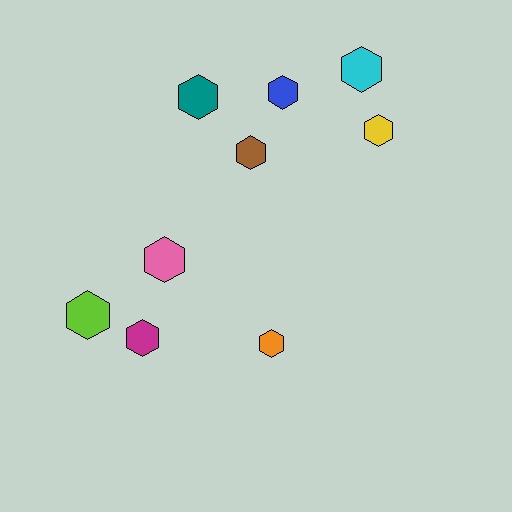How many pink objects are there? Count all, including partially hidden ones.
There is 1 pink object.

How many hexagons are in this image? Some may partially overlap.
There are 9 hexagons.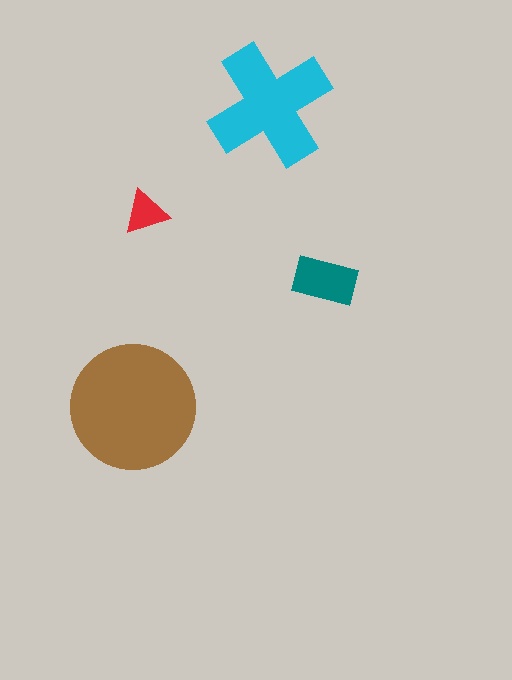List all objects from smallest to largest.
The red triangle, the teal rectangle, the cyan cross, the brown circle.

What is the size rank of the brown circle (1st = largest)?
1st.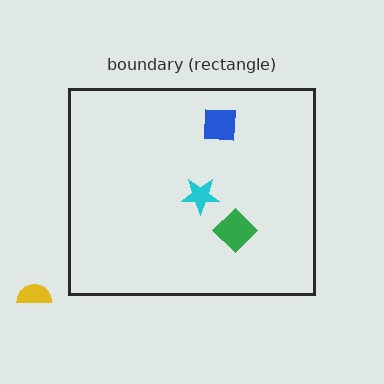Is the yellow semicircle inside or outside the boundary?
Outside.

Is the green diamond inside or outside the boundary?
Inside.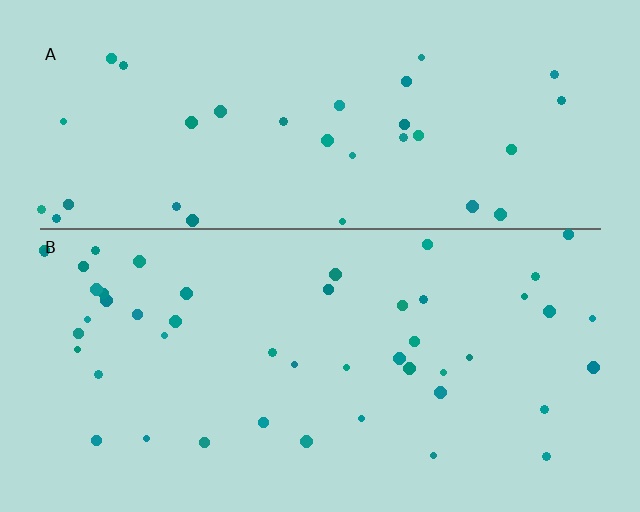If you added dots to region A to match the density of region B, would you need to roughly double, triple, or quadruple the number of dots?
Approximately double.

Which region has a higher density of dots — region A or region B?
B (the bottom).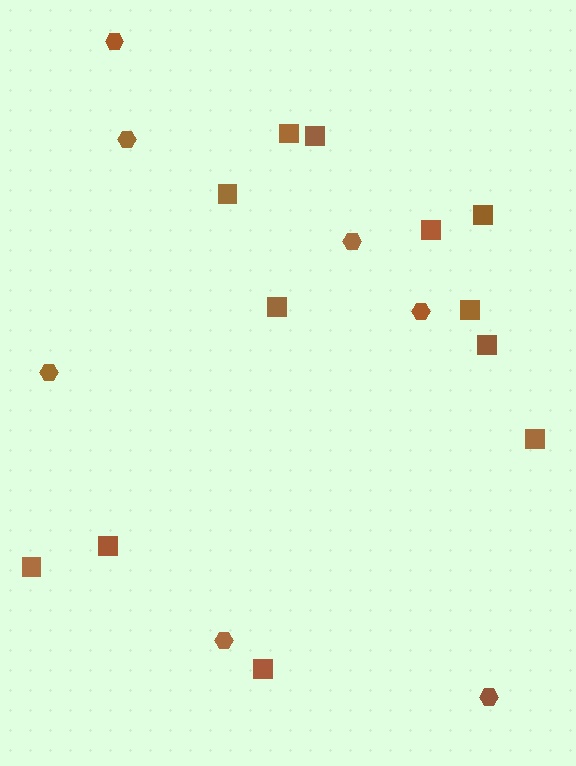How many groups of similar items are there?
There are 2 groups: one group of squares (12) and one group of hexagons (7).